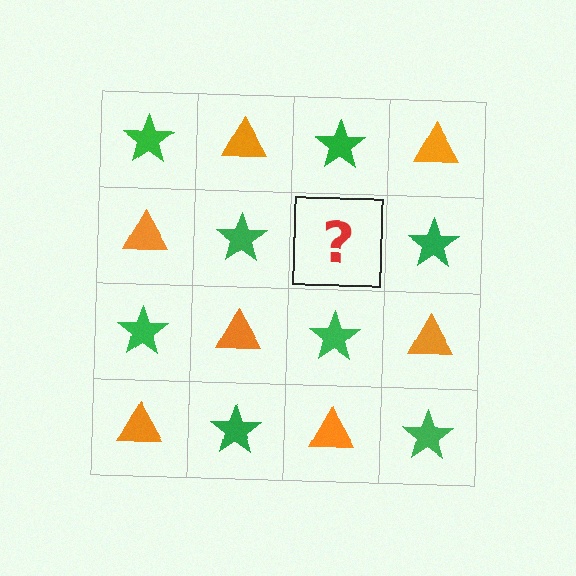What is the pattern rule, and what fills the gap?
The rule is that it alternates green star and orange triangle in a checkerboard pattern. The gap should be filled with an orange triangle.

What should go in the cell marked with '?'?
The missing cell should contain an orange triangle.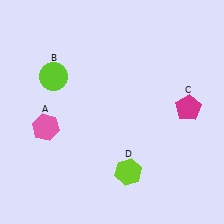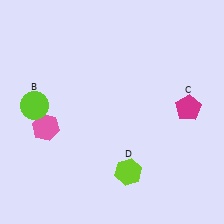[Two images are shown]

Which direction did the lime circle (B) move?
The lime circle (B) moved down.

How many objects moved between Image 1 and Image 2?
1 object moved between the two images.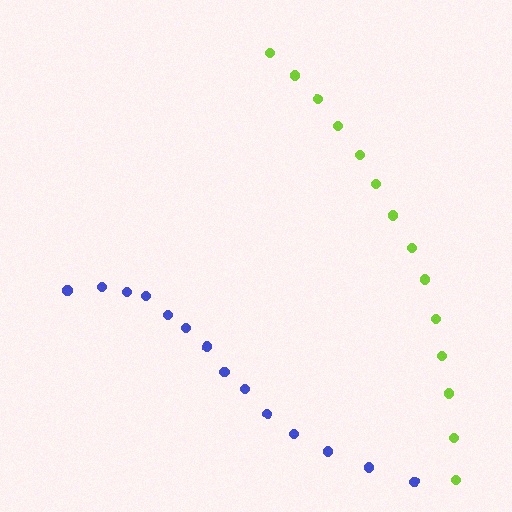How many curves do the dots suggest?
There are 2 distinct paths.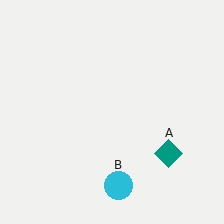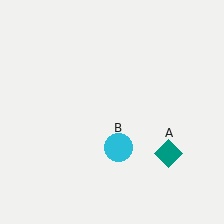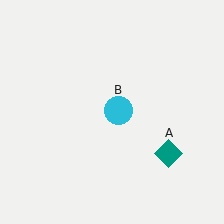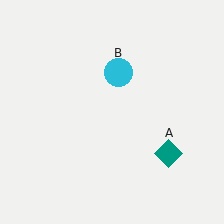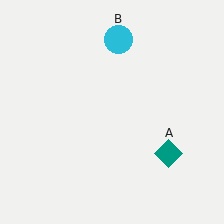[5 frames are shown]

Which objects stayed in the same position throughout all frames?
Teal diamond (object A) remained stationary.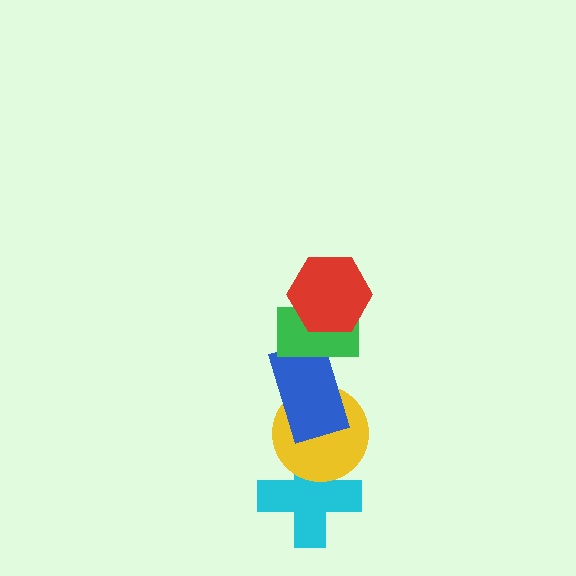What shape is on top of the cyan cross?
The yellow circle is on top of the cyan cross.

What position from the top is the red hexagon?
The red hexagon is 1st from the top.